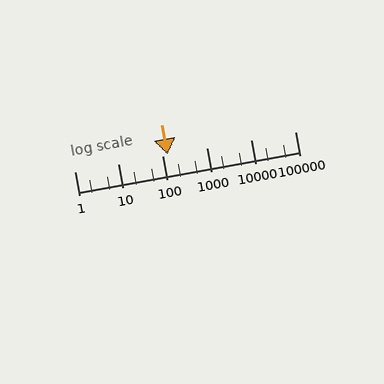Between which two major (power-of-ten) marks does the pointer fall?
The pointer is between 100 and 1000.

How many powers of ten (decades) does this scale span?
The scale spans 5 decades, from 1 to 100000.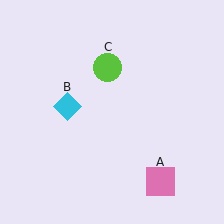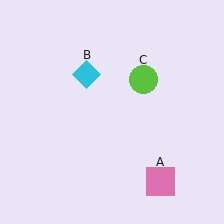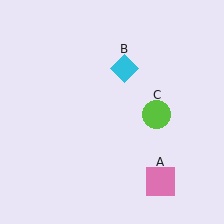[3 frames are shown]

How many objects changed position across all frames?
2 objects changed position: cyan diamond (object B), lime circle (object C).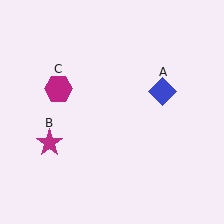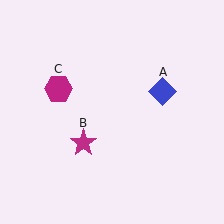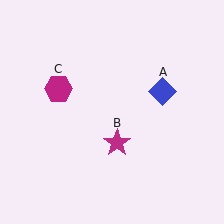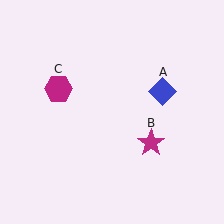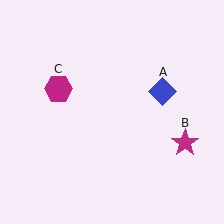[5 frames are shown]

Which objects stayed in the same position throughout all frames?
Blue diamond (object A) and magenta hexagon (object C) remained stationary.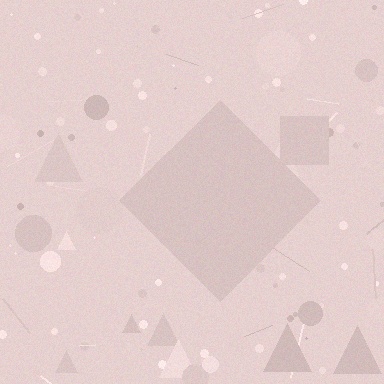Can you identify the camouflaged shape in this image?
The camouflaged shape is a diamond.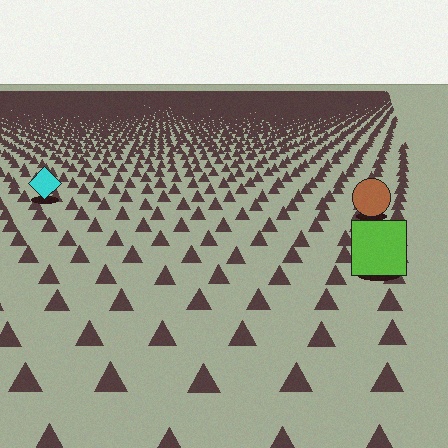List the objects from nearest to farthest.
From nearest to farthest: the lime square, the brown circle, the cyan diamond.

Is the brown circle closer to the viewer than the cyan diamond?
Yes. The brown circle is closer — you can tell from the texture gradient: the ground texture is coarser near it.